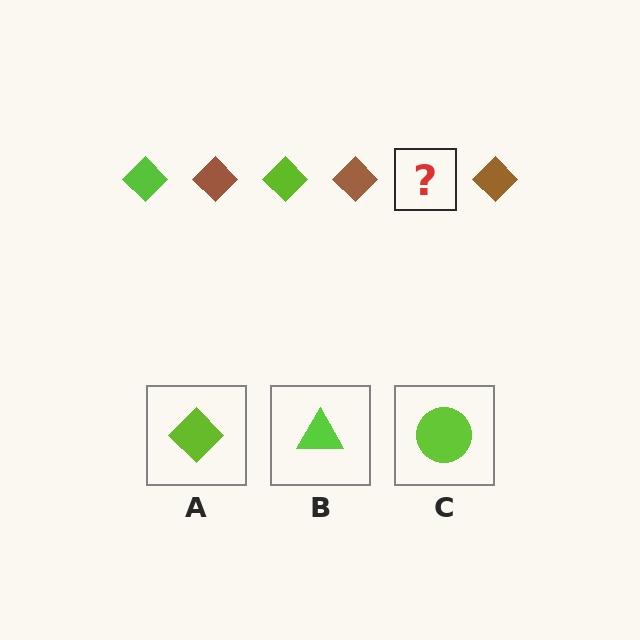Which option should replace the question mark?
Option A.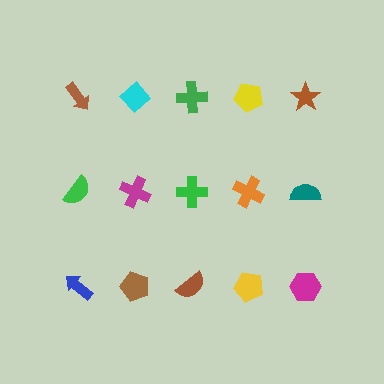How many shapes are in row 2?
5 shapes.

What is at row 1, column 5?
A brown star.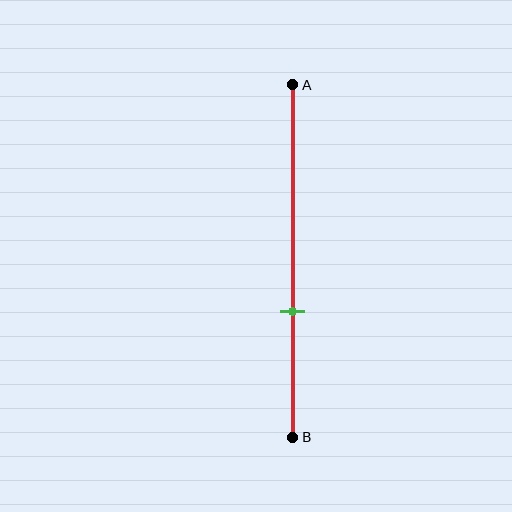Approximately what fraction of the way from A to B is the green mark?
The green mark is approximately 65% of the way from A to B.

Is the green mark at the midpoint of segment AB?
No, the mark is at about 65% from A, not at the 50% midpoint.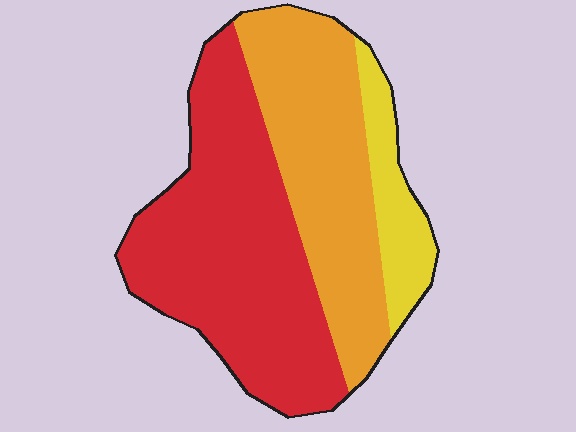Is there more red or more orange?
Red.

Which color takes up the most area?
Red, at roughly 50%.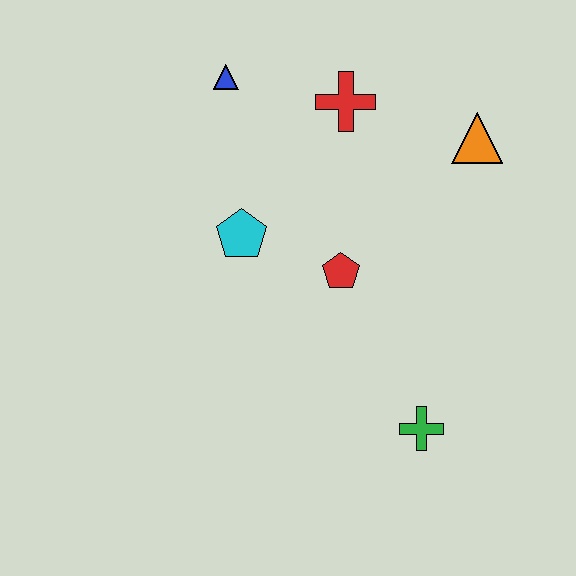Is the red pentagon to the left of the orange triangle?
Yes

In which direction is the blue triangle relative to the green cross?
The blue triangle is above the green cross.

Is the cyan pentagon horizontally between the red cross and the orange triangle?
No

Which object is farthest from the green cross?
The blue triangle is farthest from the green cross.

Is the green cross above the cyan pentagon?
No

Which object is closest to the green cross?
The red pentagon is closest to the green cross.